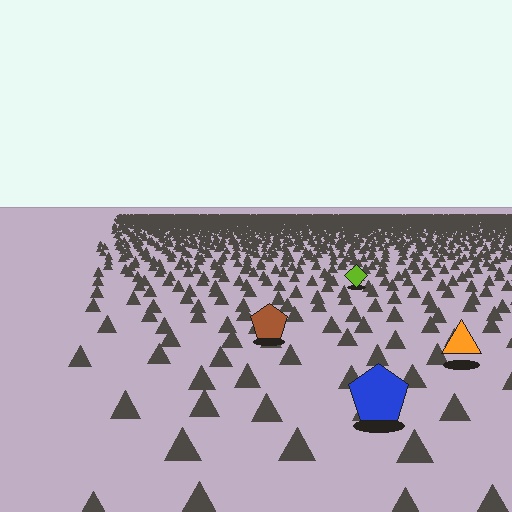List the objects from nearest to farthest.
From nearest to farthest: the blue pentagon, the orange triangle, the brown pentagon, the lime diamond.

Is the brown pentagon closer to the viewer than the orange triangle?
No. The orange triangle is closer — you can tell from the texture gradient: the ground texture is coarser near it.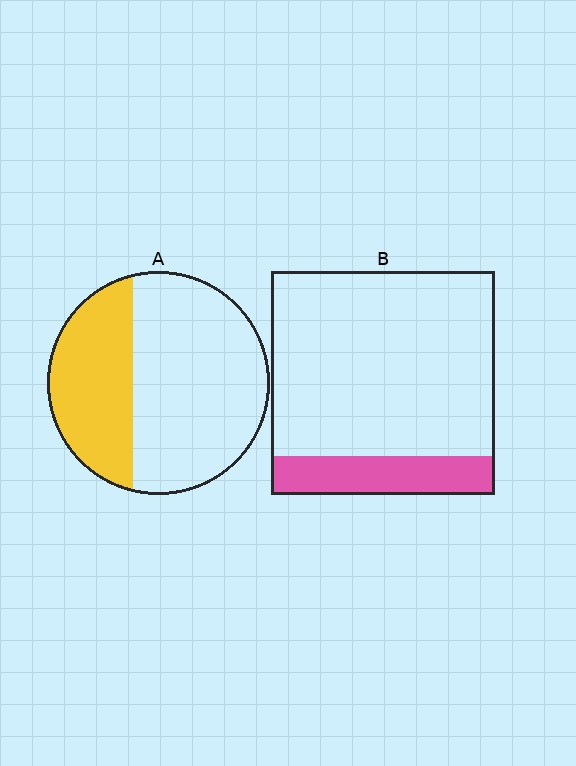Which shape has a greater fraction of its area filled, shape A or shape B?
Shape A.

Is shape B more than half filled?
No.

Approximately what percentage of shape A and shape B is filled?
A is approximately 35% and B is approximately 15%.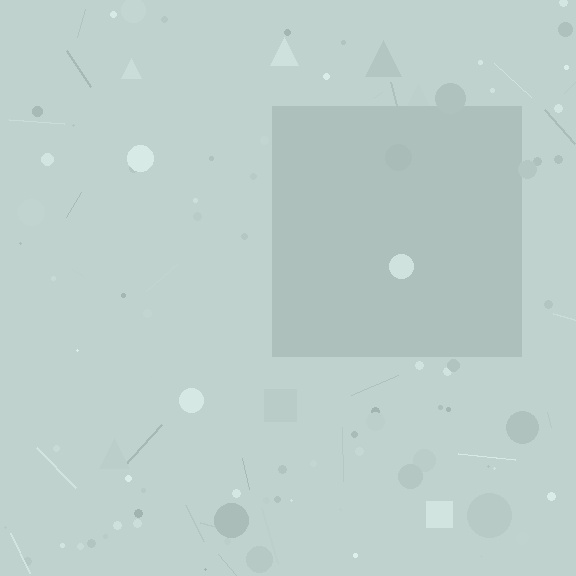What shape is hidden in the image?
A square is hidden in the image.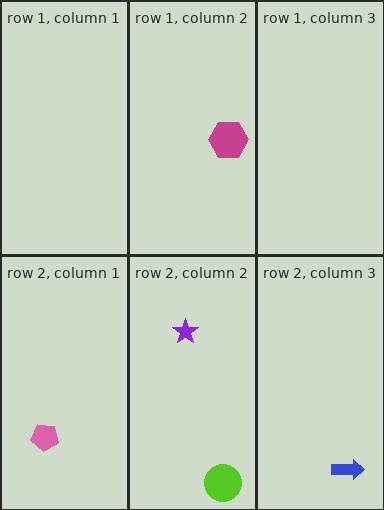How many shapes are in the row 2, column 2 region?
2.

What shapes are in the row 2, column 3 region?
The blue arrow.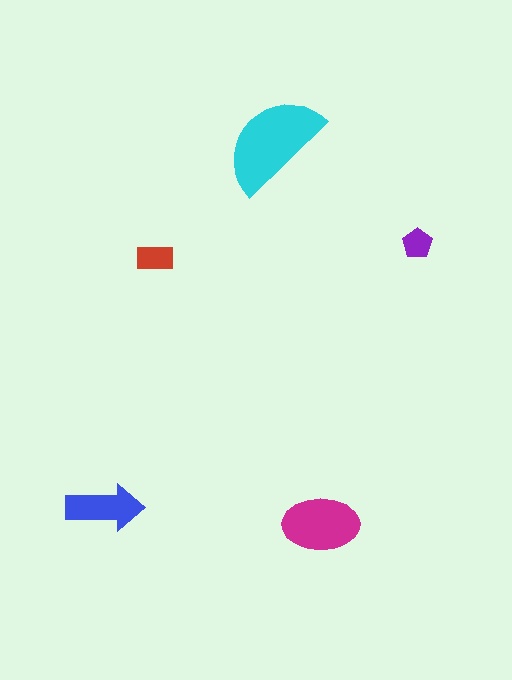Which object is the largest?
The cyan semicircle.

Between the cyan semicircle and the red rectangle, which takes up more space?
The cyan semicircle.